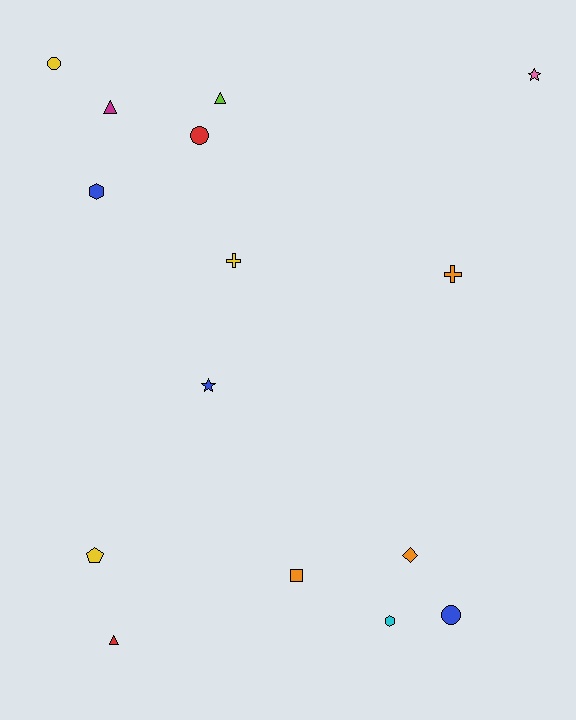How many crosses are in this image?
There are 2 crosses.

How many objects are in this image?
There are 15 objects.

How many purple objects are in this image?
There are no purple objects.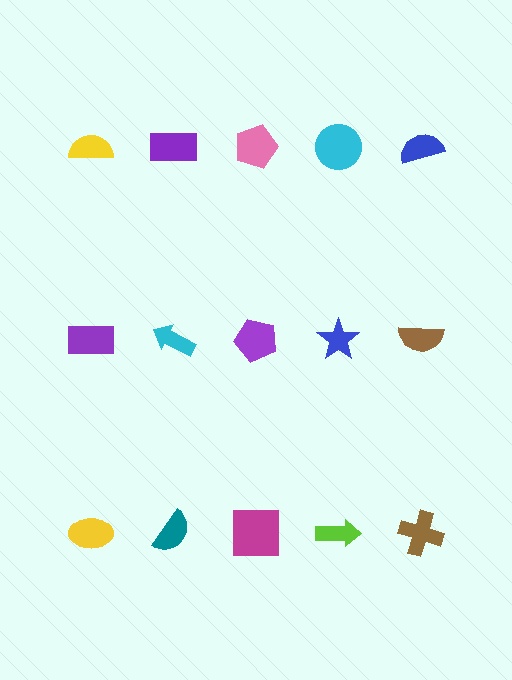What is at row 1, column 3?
A pink pentagon.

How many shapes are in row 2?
5 shapes.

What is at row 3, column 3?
A magenta square.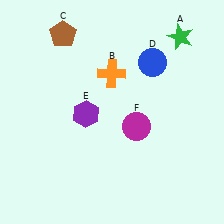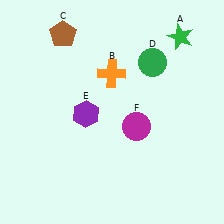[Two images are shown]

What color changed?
The circle (D) changed from blue in Image 1 to green in Image 2.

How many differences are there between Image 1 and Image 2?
There is 1 difference between the two images.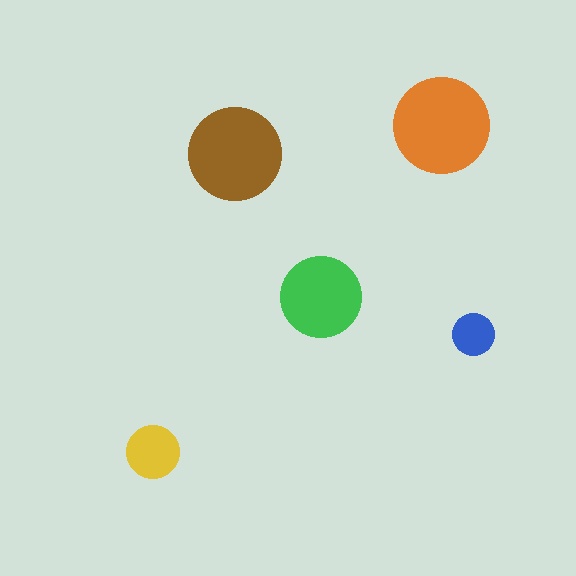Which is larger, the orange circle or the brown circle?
The orange one.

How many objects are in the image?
There are 5 objects in the image.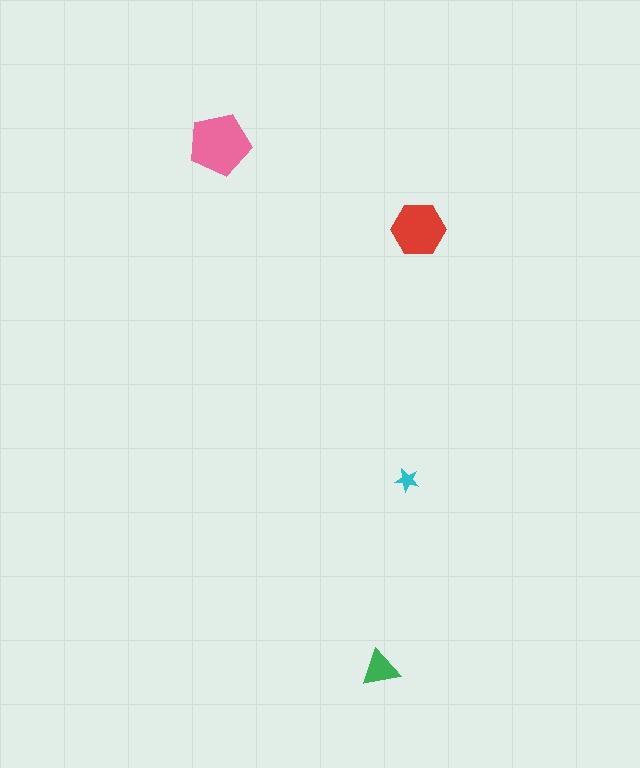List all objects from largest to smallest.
The pink pentagon, the red hexagon, the green triangle, the cyan star.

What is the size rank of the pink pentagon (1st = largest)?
1st.